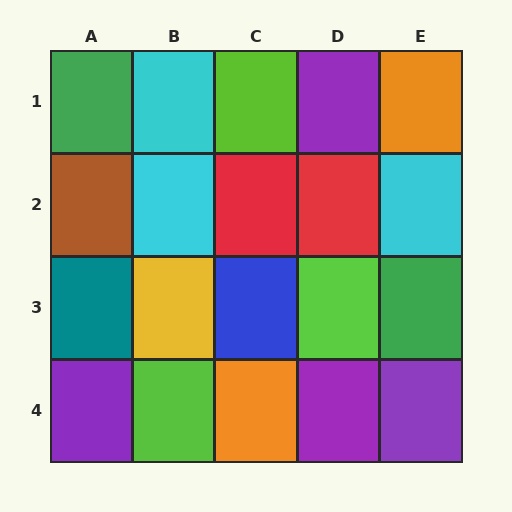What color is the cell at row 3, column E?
Green.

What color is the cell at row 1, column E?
Orange.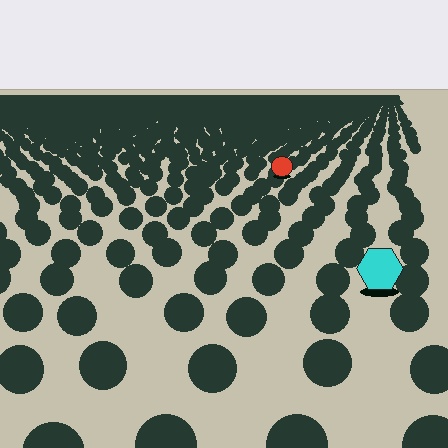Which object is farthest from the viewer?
The red circle is farthest from the viewer. It appears smaller and the ground texture around it is denser.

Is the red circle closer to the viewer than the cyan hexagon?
No. The cyan hexagon is closer — you can tell from the texture gradient: the ground texture is coarser near it.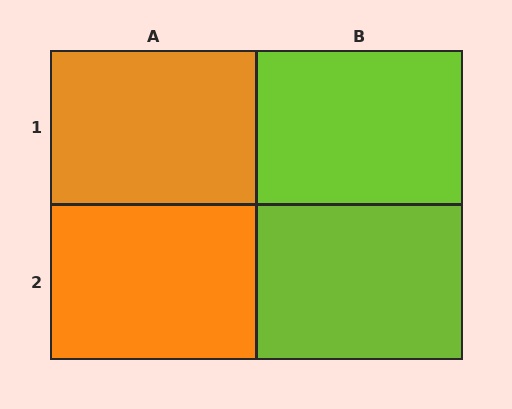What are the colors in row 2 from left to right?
Orange, lime.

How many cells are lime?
2 cells are lime.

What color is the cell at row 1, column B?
Lime.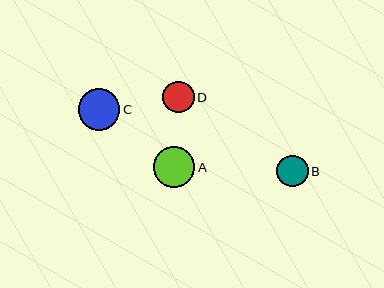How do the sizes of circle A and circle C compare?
Circle A and circle C are approximately the same size.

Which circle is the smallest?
Circle B is the smallest with a size of approximately 32 pixels.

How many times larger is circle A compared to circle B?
Circle A is approximately 1.3 times the size of circle B.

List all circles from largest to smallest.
From largest to smallest: A, C, D, B.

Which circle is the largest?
Circle A is the largest with a size of approximately 42 pixels.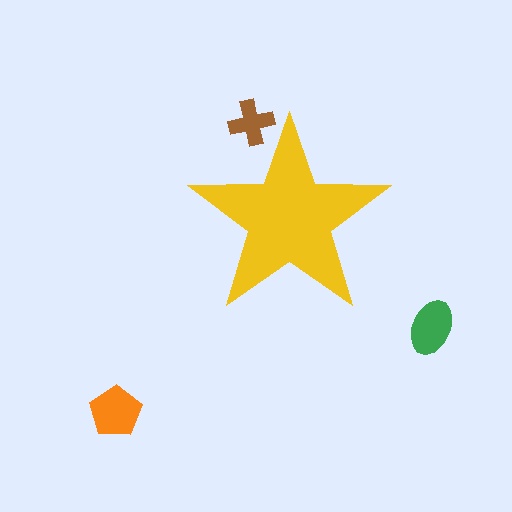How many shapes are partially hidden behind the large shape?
1 shape is partially hidden.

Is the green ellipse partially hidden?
No, the green ellipse is fully visible.